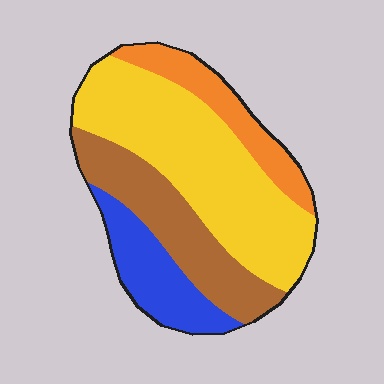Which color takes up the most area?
Yellow, at roughly 45%.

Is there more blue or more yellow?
Yellow.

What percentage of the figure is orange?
Orange takes up about one eighth (1/8) of the figure.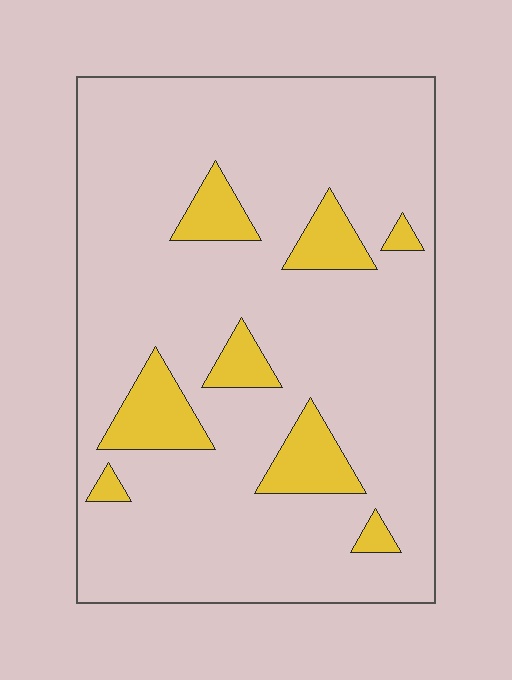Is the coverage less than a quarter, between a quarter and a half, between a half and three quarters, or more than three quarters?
Less than a quarter.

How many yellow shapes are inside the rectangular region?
8.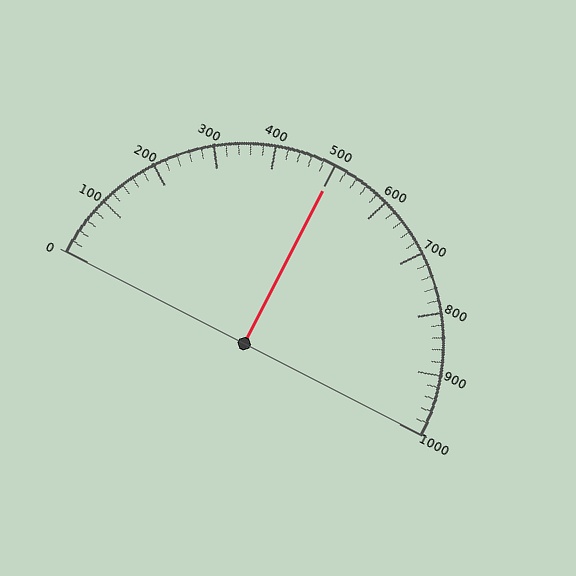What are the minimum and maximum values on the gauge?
The gauge ranges from 0 to 1000.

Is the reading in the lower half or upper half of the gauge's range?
The reading is in the upper half of the range (0 to 1000).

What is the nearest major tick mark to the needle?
The nearest major tick mark is 500.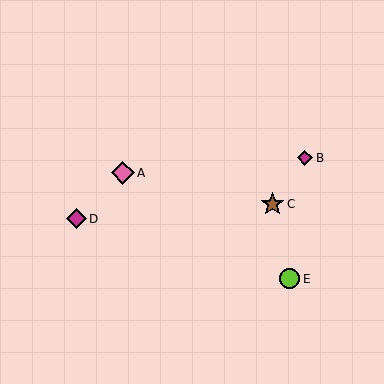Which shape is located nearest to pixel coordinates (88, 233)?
The magenta diamond (labeled D) at (77, 219) is nearest to that location.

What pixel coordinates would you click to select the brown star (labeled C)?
Click at (272, 204) to select the brown star C.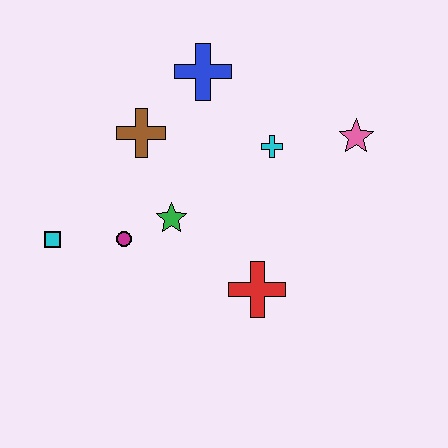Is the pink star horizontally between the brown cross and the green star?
No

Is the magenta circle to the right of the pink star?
No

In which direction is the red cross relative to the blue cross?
The red cross is below the blue cross.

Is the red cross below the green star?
Yes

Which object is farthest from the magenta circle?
The pink star is farthest from the magenta circle.